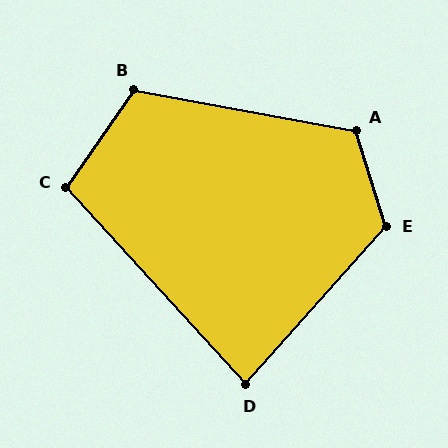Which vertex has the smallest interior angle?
D, at approximately 84 degrees.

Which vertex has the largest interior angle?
E, at approximately 121 degrees.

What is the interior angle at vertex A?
Approximately 118 degrees (obtuse).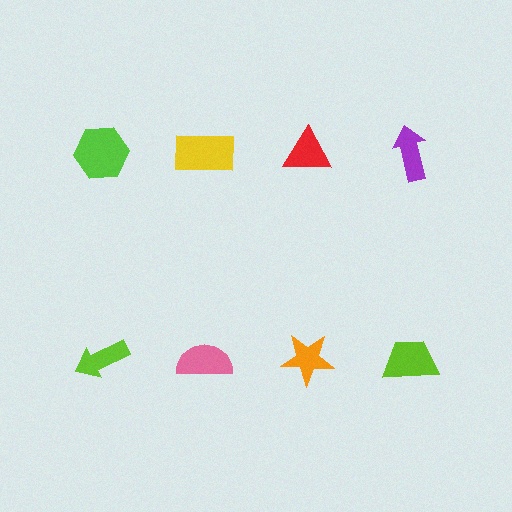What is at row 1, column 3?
A red triangle.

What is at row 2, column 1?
A lime arrow.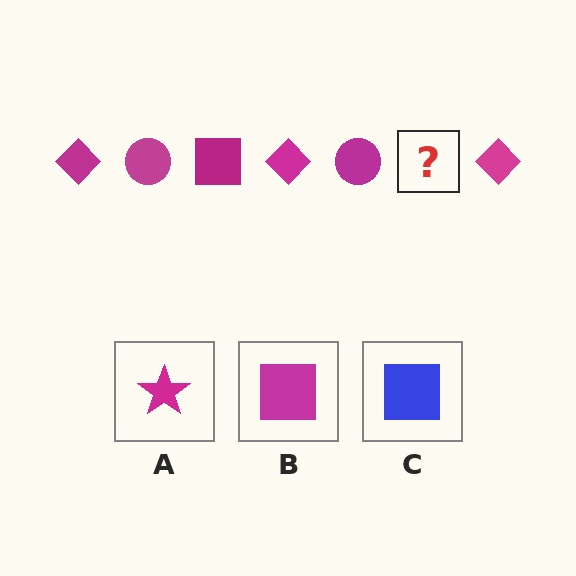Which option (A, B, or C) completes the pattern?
B.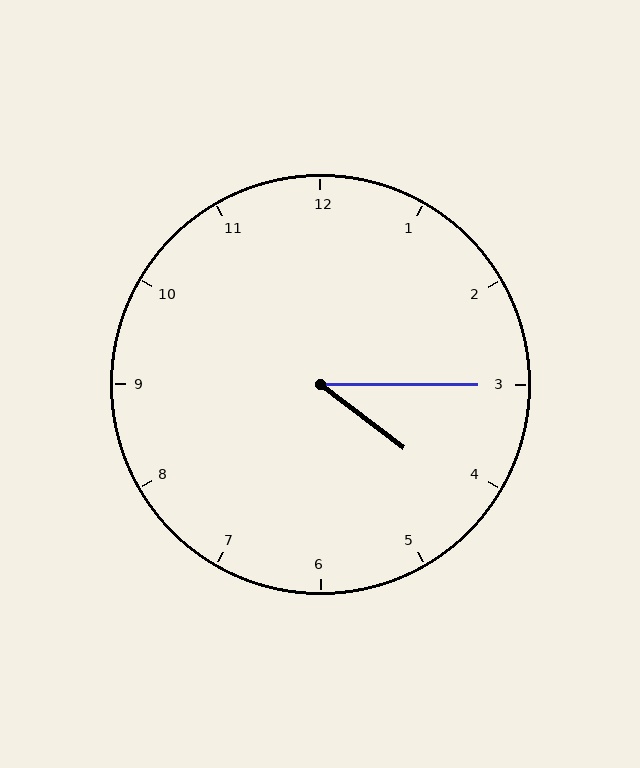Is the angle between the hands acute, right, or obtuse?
It is acute.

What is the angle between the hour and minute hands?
Approximately 38 degrees.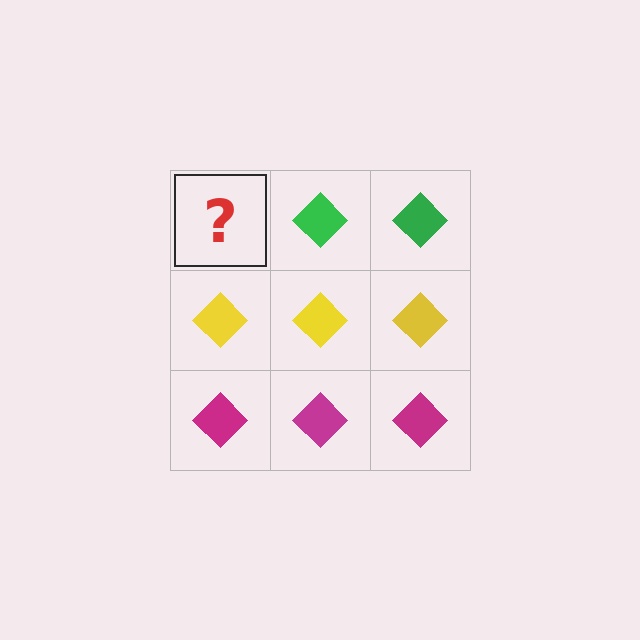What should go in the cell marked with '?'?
The missing cell should contain a green diamond.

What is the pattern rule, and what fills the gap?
The rule is that each row has a consistent color. The gap should be filled with a green diamond.